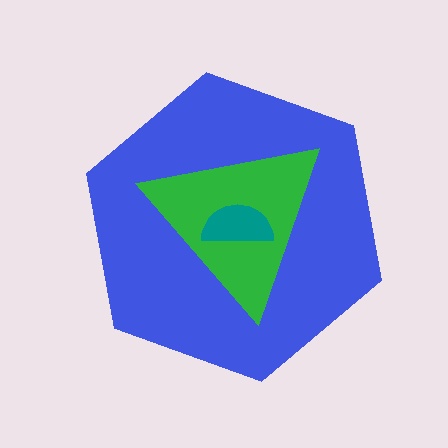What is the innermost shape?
The teal semicircle.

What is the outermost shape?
The blue hexagon.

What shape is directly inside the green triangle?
The teal semicircle.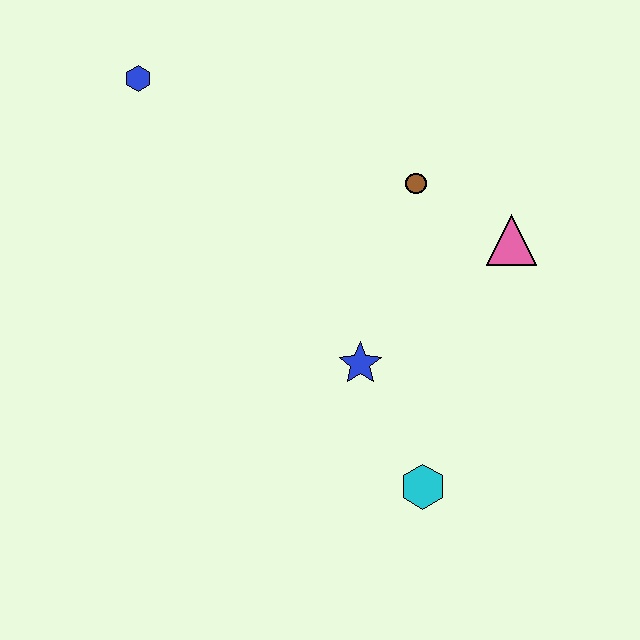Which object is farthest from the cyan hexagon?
The blue hexagon is farthest from the cyan hexagon.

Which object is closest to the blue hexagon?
The brown circle is closest to the blue hexagon.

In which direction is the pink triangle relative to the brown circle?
The pink triangle is to the right of the brown circle.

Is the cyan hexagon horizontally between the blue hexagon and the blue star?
No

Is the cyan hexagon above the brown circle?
No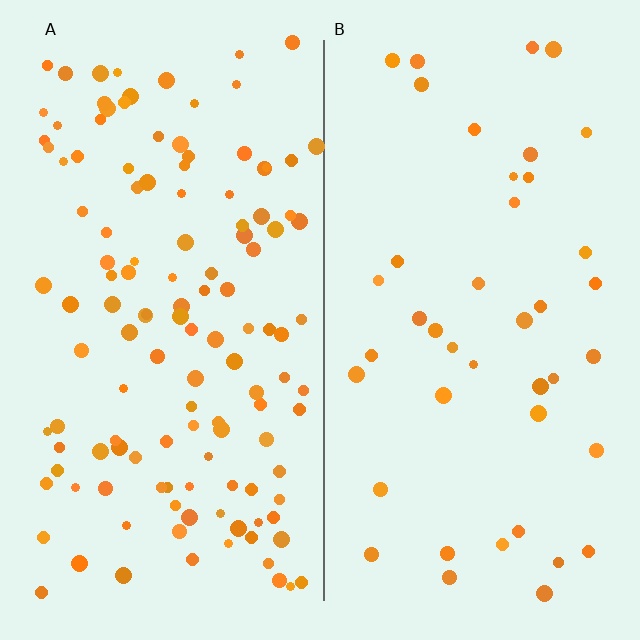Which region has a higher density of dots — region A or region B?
A (the left).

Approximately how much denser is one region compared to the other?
Approximately 3.0× — region A over region B.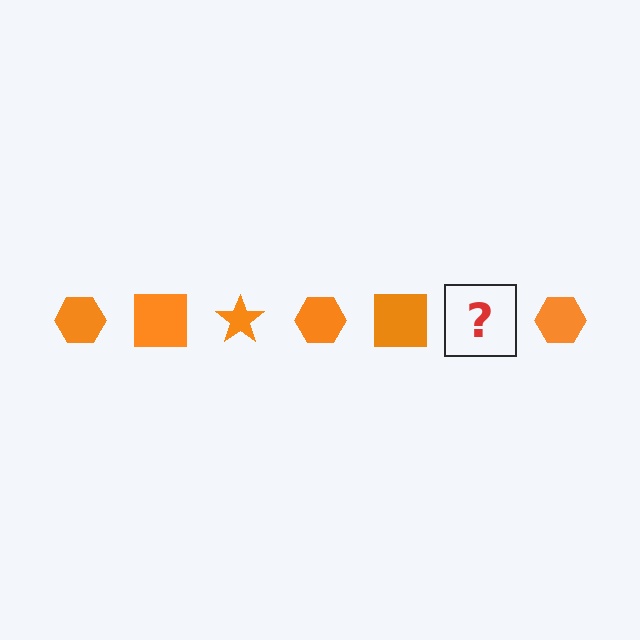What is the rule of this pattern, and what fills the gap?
The rule is that the pattern cycles through hexagon, square, star shapes in orange. The gap should be filled with an orange star.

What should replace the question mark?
The question mark should be replaced with an orange star.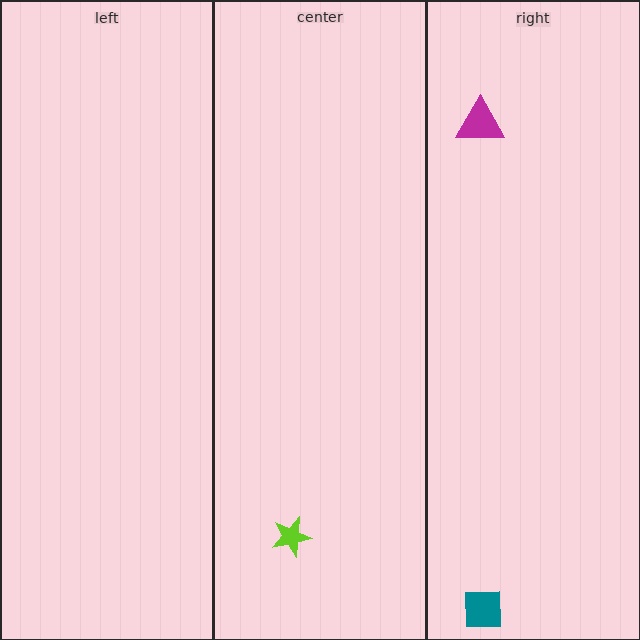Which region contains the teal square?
The right region.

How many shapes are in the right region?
2.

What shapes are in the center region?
The lime star.